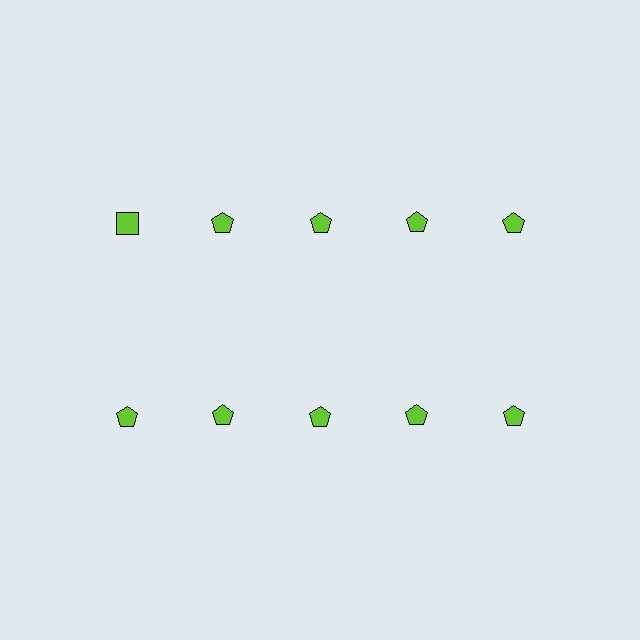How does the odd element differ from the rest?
It has a different shape: square instead of pentagon.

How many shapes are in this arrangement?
There are 10 shapes arranged in a grid pattern.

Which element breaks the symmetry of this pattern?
The lime square in the top row, leftmost column breaks the symmetry. All other shapes are lime pentagons.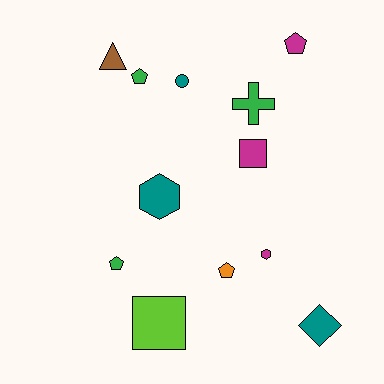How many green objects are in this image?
There are 3 green objects.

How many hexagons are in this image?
There are 2 hexagons.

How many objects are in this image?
There are 12 objects.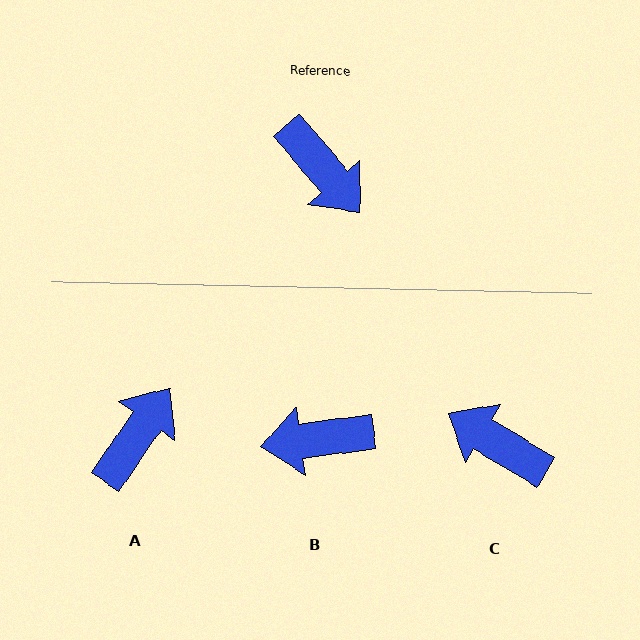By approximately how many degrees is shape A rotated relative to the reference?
Approximately 105 degrees counter-clockwise.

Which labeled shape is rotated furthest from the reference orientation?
C, about 161 degrees away.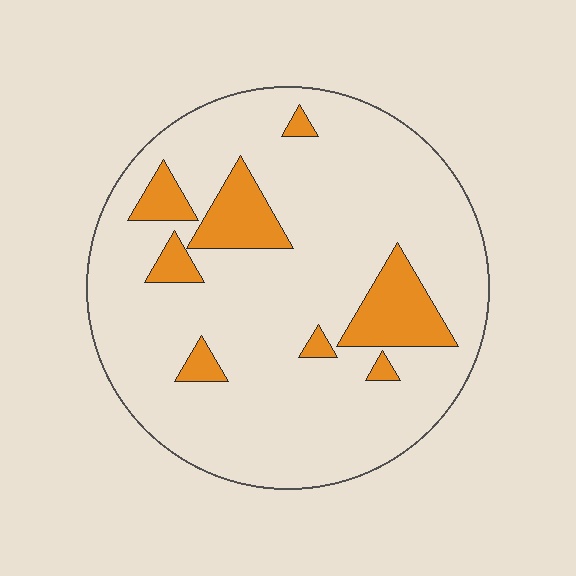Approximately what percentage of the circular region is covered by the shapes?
Approximately 15%.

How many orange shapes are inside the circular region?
8.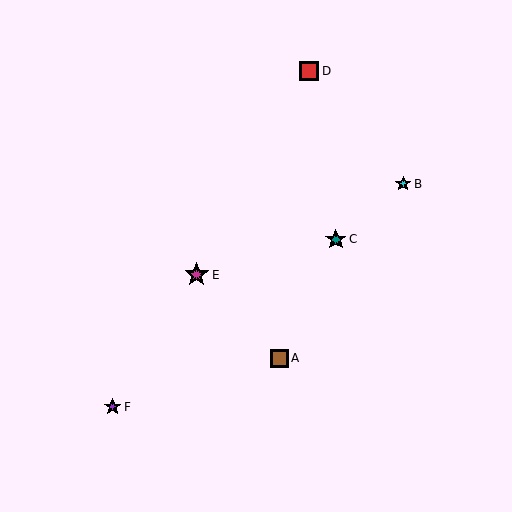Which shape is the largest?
The magenta star (labeled E) is the largest.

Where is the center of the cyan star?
The center of the cyan star is at (403, 184).